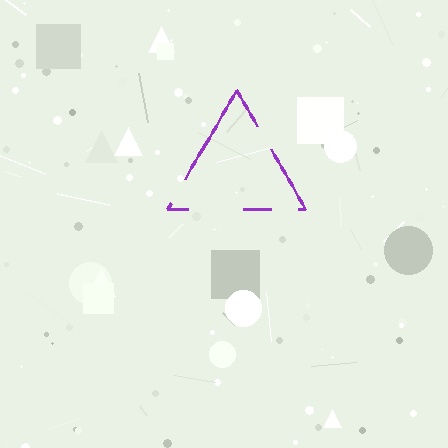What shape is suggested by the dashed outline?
The dashed outline suggests a triangle.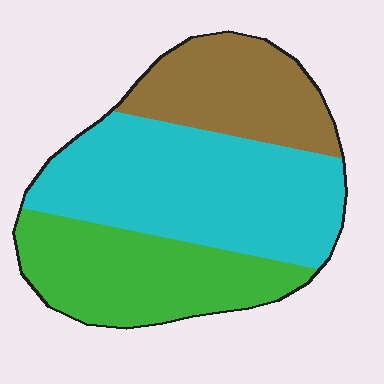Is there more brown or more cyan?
Cyan.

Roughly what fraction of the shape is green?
Green covers 31% of the shape.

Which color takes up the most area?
Cyan, at roughly 45%.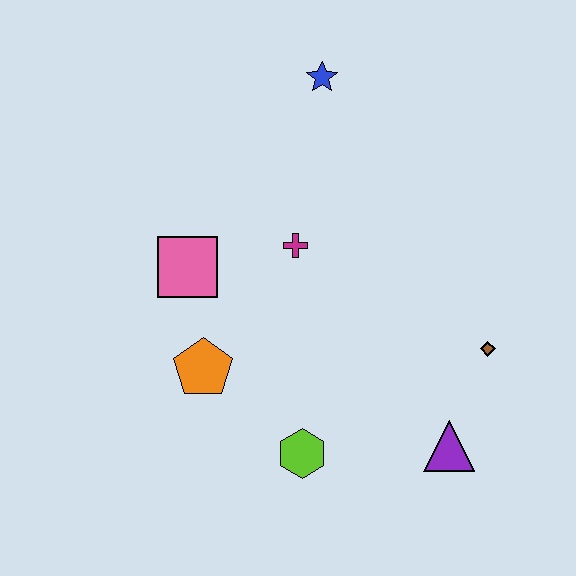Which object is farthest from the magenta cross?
The purple triangle is farthest from the magenta cross.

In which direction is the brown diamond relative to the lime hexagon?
The brown diamond is to the right of the lime hexagon.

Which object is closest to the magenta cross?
The pink square is closest to the magenta cross.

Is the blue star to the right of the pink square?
Yes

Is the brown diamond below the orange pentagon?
No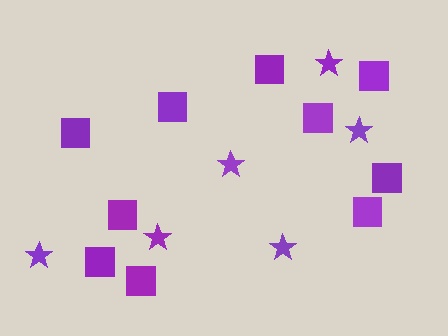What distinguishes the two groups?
There are 2 groups: one group of squares (10) and one group of stars (6).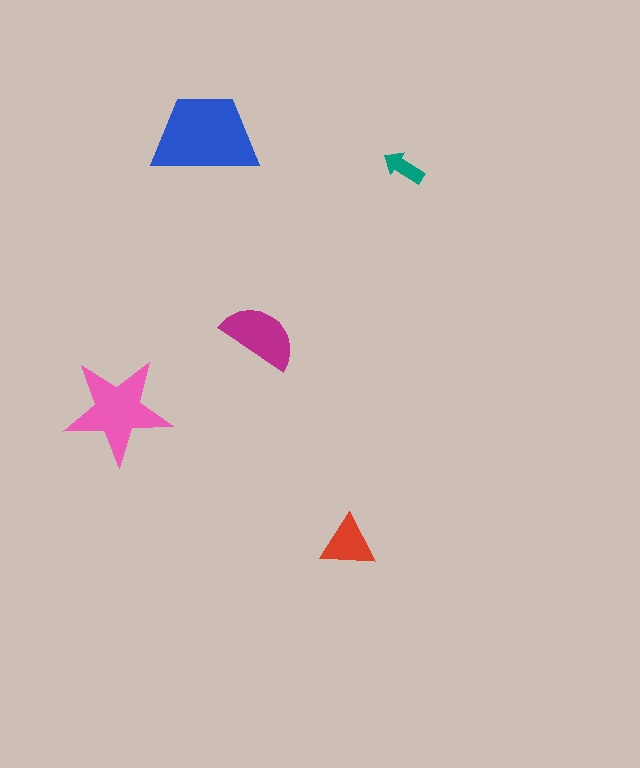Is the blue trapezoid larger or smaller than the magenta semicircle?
Larger.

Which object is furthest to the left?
The pink star is leftmost.